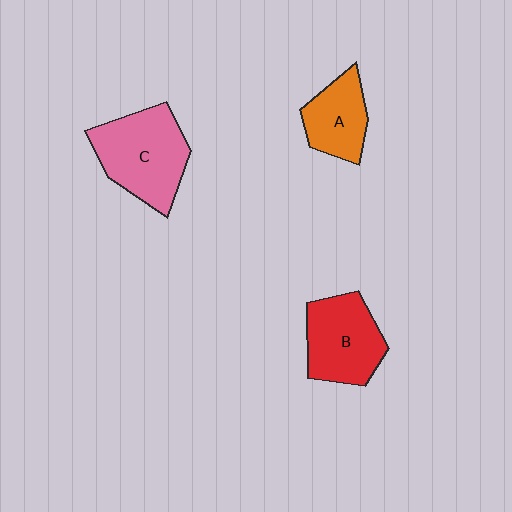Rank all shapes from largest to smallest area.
From largest to smallest: C (pink), B (red), A (orange).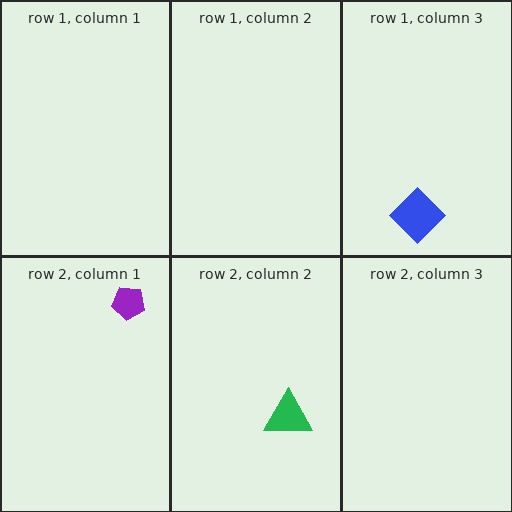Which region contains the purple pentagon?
The row 2, column 1 region.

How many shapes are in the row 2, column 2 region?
1.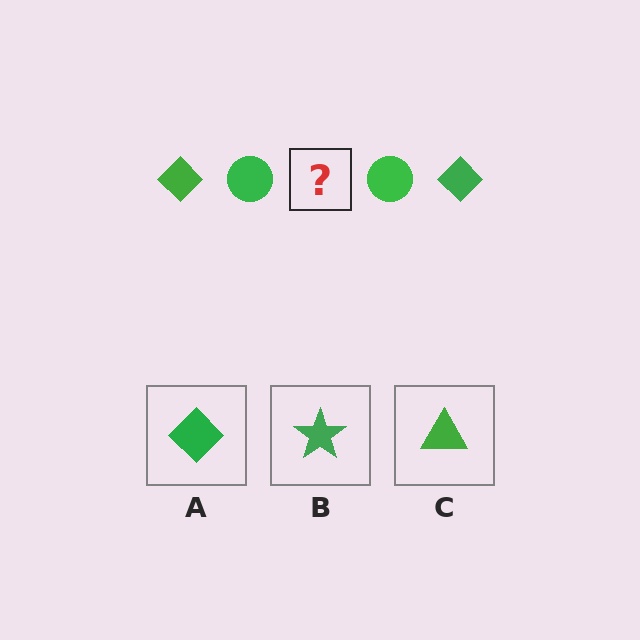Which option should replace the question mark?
Option A.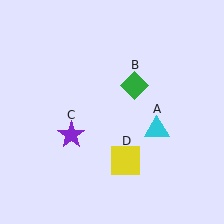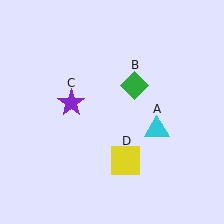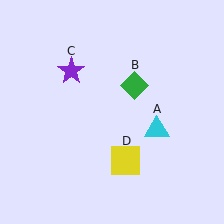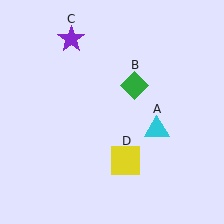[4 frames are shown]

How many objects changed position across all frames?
1 object changed position: purple star (object C).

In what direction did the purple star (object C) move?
The purple star (object C) moved up.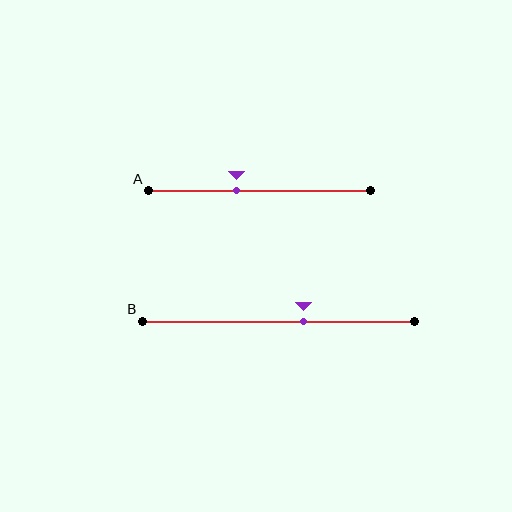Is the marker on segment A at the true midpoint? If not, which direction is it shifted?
No, the marker on segment A is shifted to the left by about 10% of the segment length.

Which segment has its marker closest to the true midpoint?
Segment B has its marker closest to the true midpoint.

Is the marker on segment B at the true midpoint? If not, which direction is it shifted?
No, the marker on segment B is shifted to the right by about 9% of the segment length.